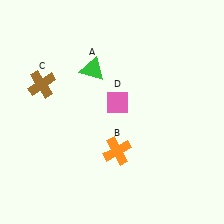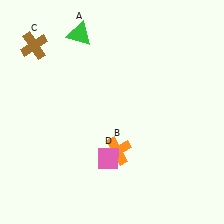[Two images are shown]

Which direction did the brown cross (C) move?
The brown cross (C) moved up.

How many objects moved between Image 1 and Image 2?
3 objects moved between the two images.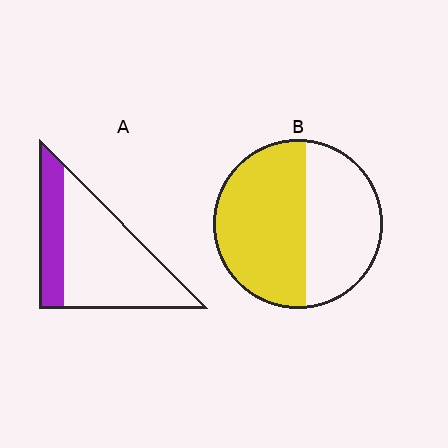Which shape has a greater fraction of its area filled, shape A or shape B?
Shape B.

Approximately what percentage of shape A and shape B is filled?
A is approximately 25% and B is approximately 55%.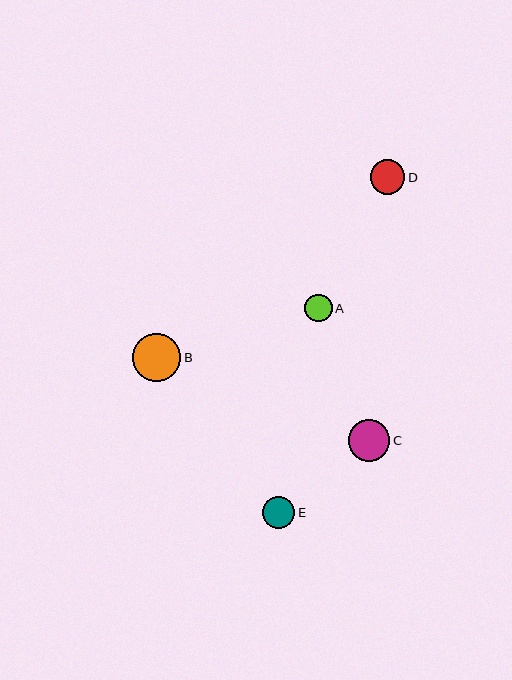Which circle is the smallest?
Circle A is the smallest with a size of approximately 28 pixels.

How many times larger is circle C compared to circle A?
Circle C is approximately 1.5 times the size of circle A.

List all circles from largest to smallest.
From largest to smallest: B, C, D, E, A.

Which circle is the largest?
Circle B is the largest with a size of approximately 48 pixels.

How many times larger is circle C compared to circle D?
Circle C is approximately 1.2 times the size of circle D.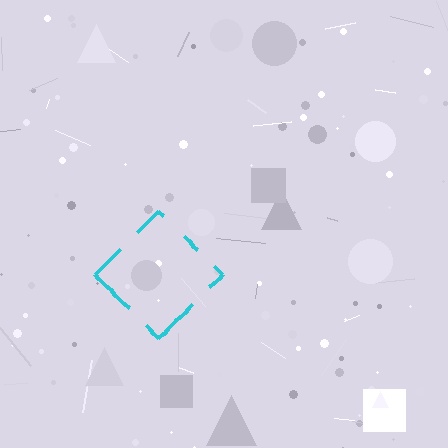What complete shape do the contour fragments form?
The contour fragments form a diamond.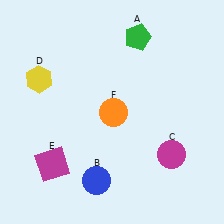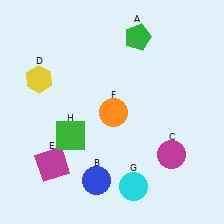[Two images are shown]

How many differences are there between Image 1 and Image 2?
There are 2 differences between the two images.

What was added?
A cyan circle (G), a green square (H) were added in Image 2.